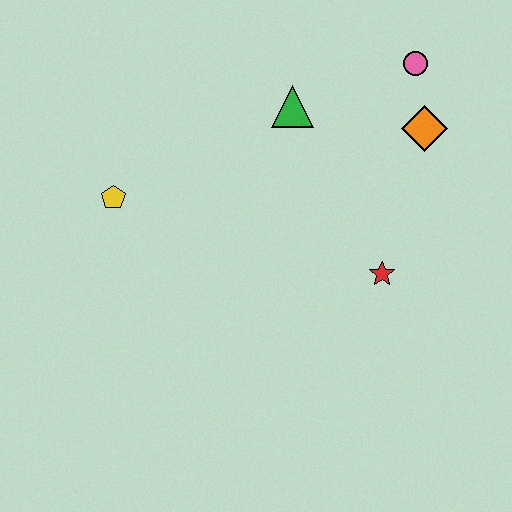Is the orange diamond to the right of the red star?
Yes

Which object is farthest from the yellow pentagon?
The pink circle is farthest from the yellow pentagon.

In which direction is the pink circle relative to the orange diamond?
The pink circle is above the orange diamond.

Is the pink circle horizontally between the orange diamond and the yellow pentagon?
Yes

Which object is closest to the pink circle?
The orange diamond is closest to the pink circle.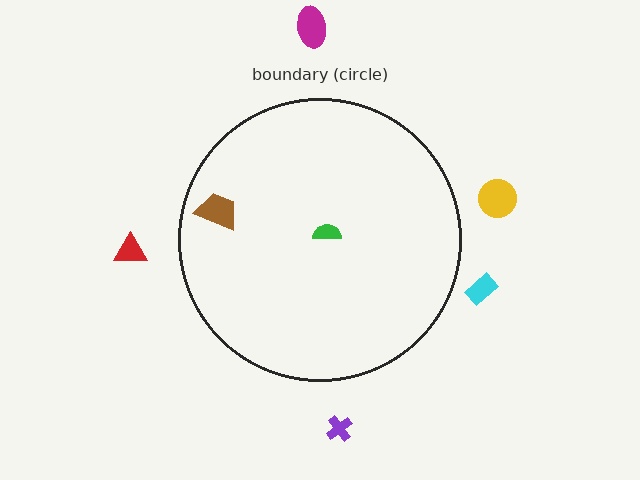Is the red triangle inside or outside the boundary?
Outside.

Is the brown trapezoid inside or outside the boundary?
Inside.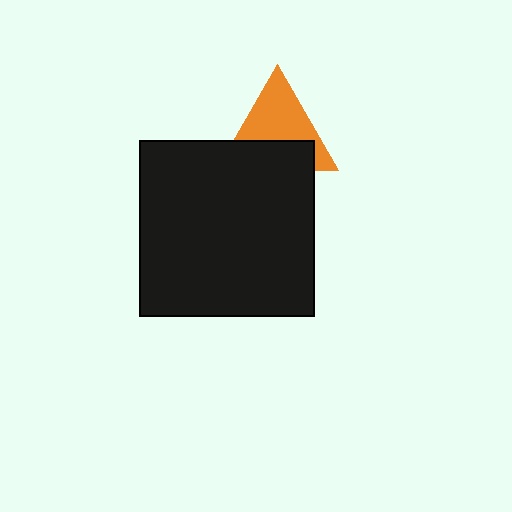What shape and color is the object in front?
The object in front is a black square.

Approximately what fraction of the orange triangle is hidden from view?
Roughly 43% of the orange triangle is hidden behind the black square.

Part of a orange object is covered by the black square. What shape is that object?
It is a triangle.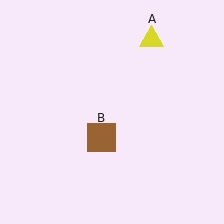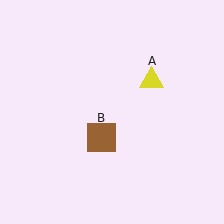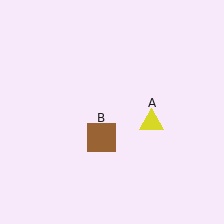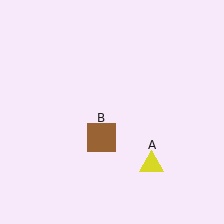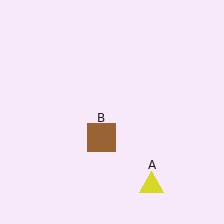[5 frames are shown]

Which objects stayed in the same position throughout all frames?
Brown square (object B) remained stationary.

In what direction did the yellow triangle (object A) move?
The yellow triangle (object A) moved down.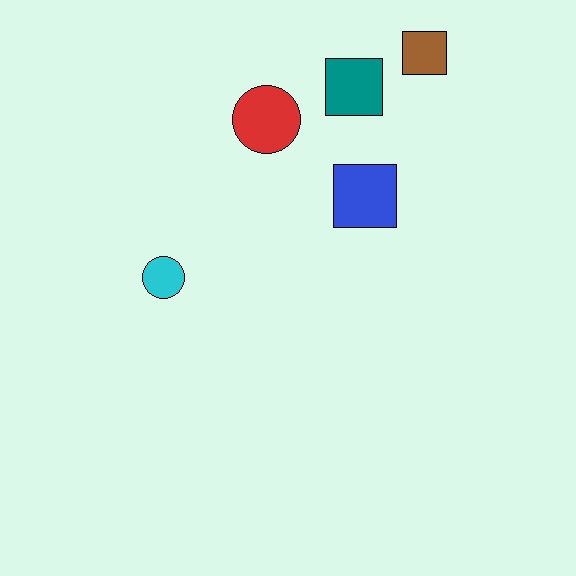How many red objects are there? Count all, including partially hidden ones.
There is 1 red object.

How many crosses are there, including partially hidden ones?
There are no crosses.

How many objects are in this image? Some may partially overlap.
There are 5 objects.